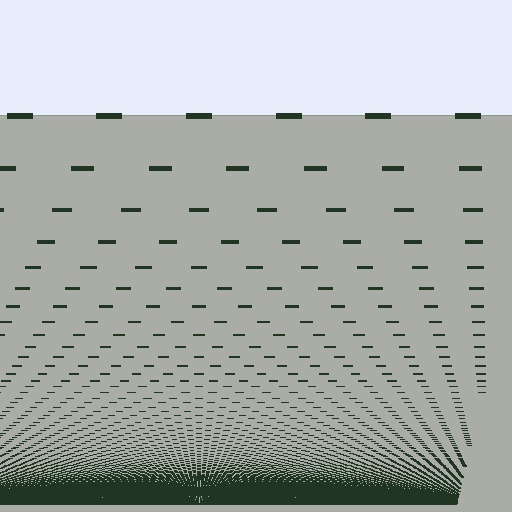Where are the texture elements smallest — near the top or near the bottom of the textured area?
Near the bottom.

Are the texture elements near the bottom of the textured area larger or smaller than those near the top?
Smaller. The gradient is inverted — elements near the bottom are smaller and denser.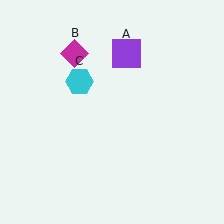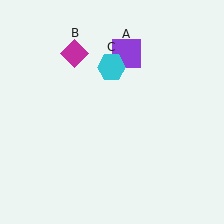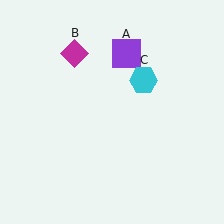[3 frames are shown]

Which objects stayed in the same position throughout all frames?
Purple square (object A) and magenta diamond (object B) remained stationary.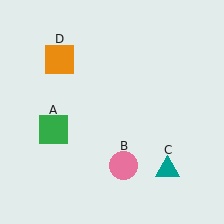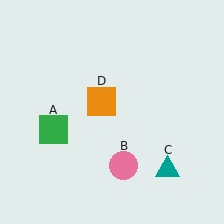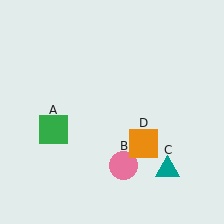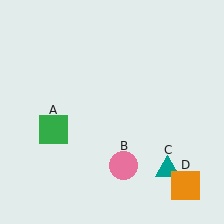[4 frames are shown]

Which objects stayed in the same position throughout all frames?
Green square (object A) and pink circle (object B) and teal triangle (object C) remained stationary.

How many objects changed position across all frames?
1 object changed position: orange square (object D).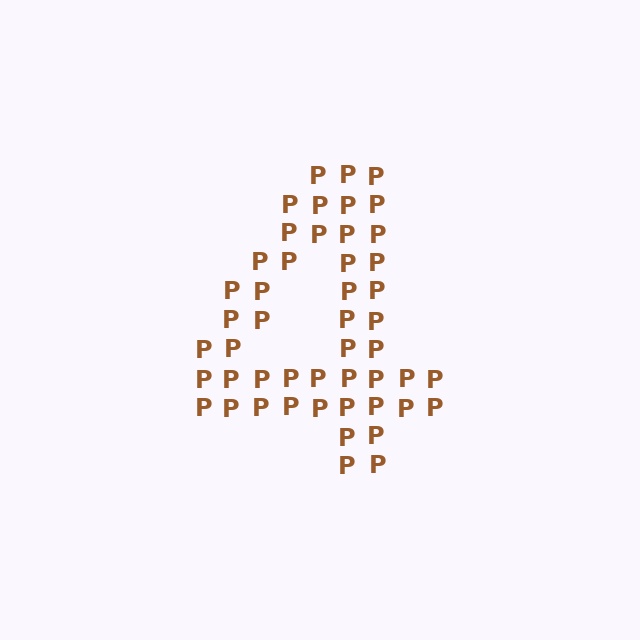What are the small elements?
The small elements are letter P's.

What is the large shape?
The large shape is the digit 4.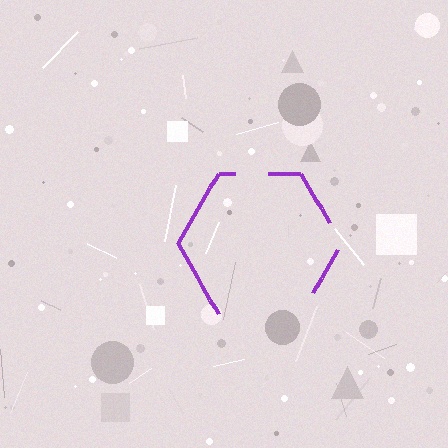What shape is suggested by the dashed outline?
The dashed outline suggests a hexagon.